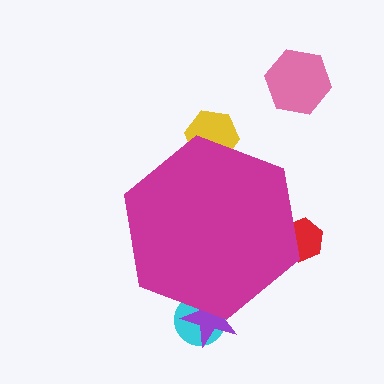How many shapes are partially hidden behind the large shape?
4 shapes are partially hidden.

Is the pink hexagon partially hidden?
No, the pink hexagon is fully visible.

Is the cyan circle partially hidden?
Yes, the cyan circle is partially hidden behind the magenta hexagon.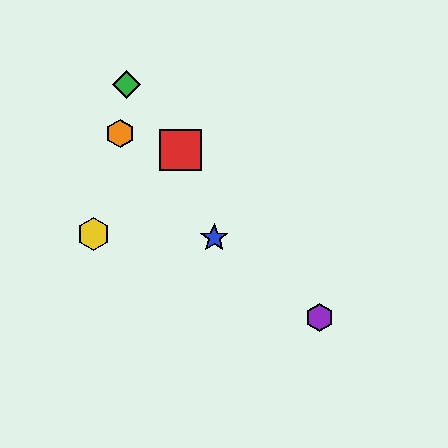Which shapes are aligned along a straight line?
The red square, the green diamond, the purple hexagon are aligned along a straight line.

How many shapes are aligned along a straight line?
3 shapes (the red square, the green diamond, the purple hexagon) are aligned along a straight line.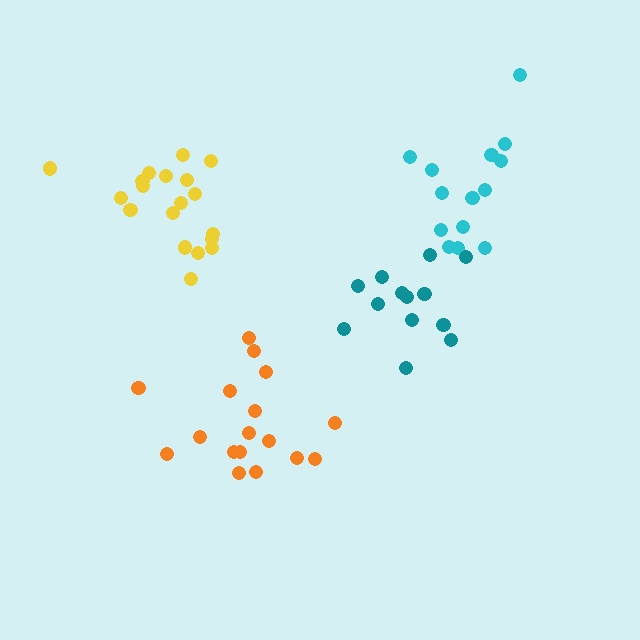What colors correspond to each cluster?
The clusters are colored: cyan, orange, yellow, teal.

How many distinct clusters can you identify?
There are 4 distinct clusters.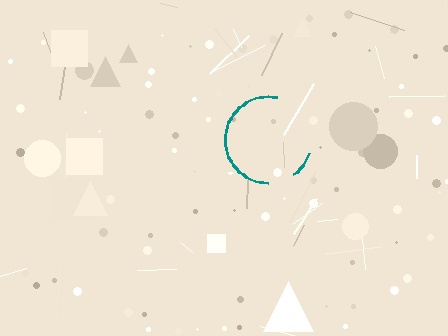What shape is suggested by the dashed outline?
The dashed outline suggests a circle.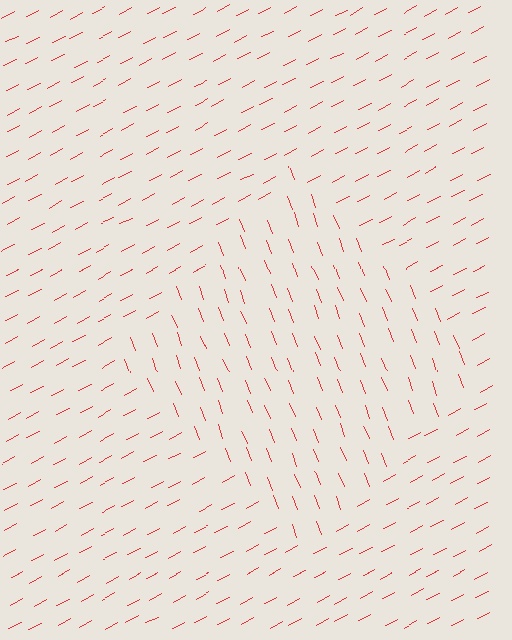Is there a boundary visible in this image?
Yes, there is a texture boundary formed by a change in line orientation.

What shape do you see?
I see a diamond.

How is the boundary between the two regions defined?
The boundary is defined purely by a change in line orientation (approximately 83 degrees difference). All lines are the same color and thickness.